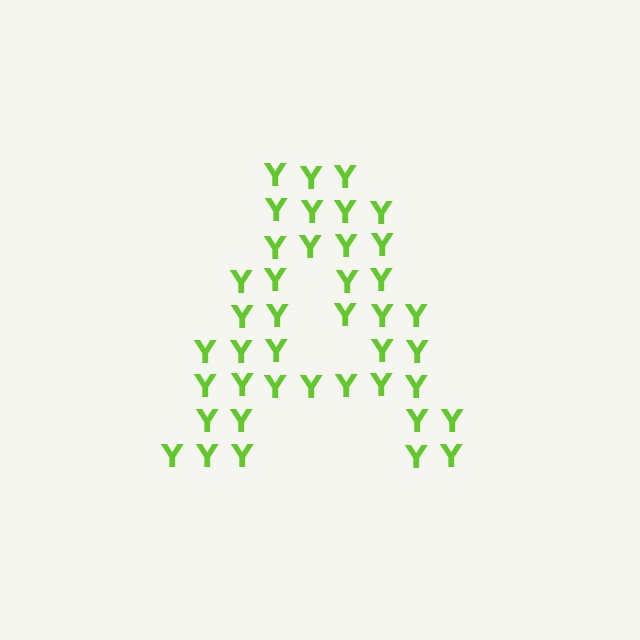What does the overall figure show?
The overall figure shows the letter A.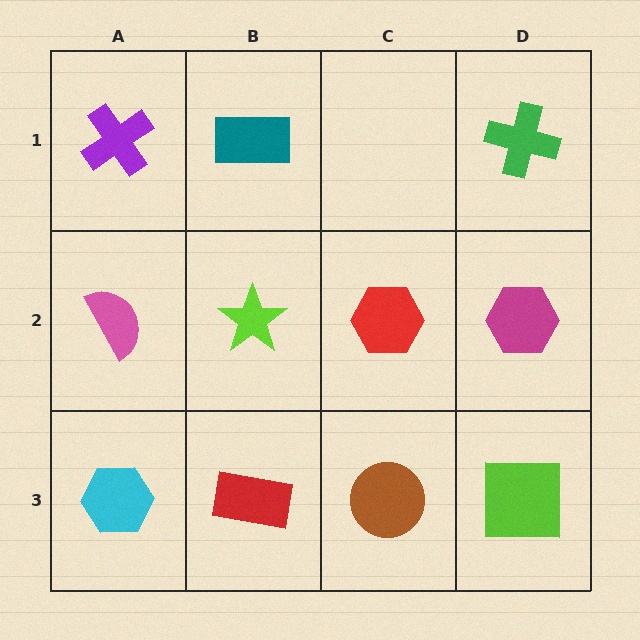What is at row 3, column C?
A brown circle.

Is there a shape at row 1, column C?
No, that cell is empty.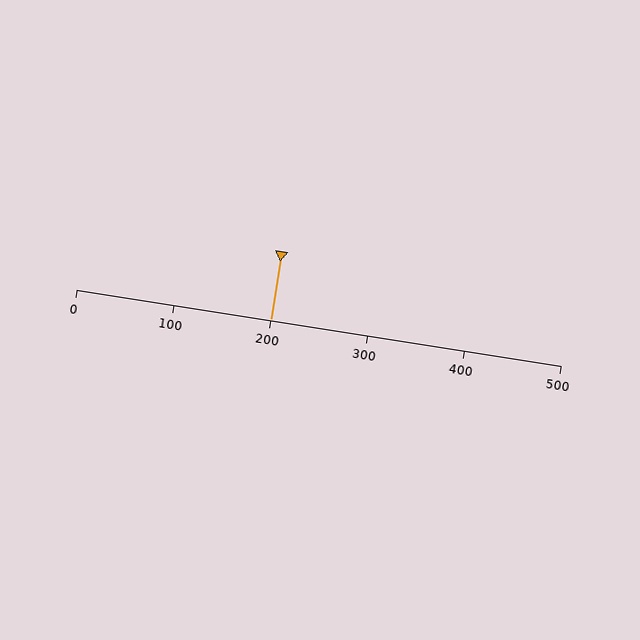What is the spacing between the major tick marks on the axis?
The major ticks are spaced 100 apart.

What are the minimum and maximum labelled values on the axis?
The axis runs from 0 to 500.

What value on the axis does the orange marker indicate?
The marker indicates approximately 200.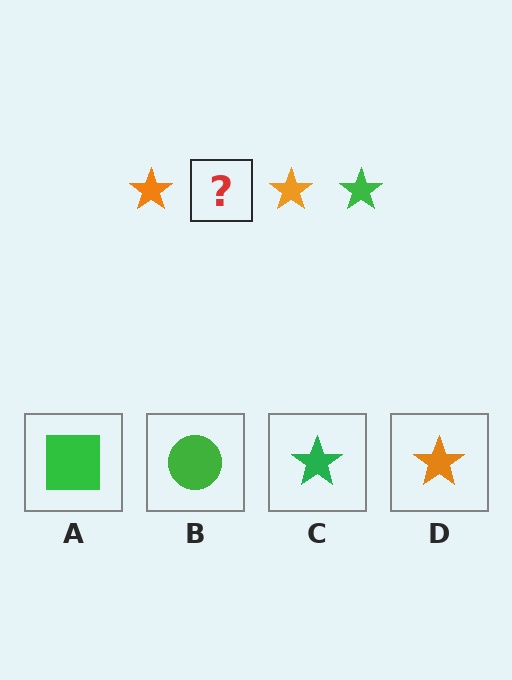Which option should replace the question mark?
Option C.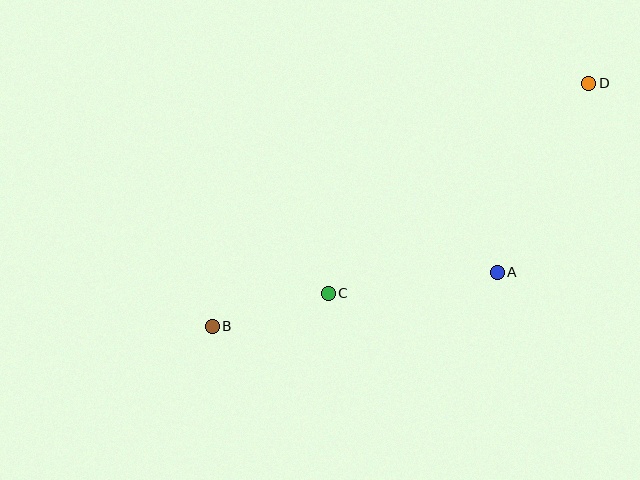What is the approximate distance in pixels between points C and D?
The distance between C and D is approximately 335 pixels.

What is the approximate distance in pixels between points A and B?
The distance between A and B is approximately 290 pixels.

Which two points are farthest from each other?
Points B and D are farthest from each other.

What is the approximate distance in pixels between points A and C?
The distance between A and C is approximately 170 pixels.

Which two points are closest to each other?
Points B and C are closest to each other.